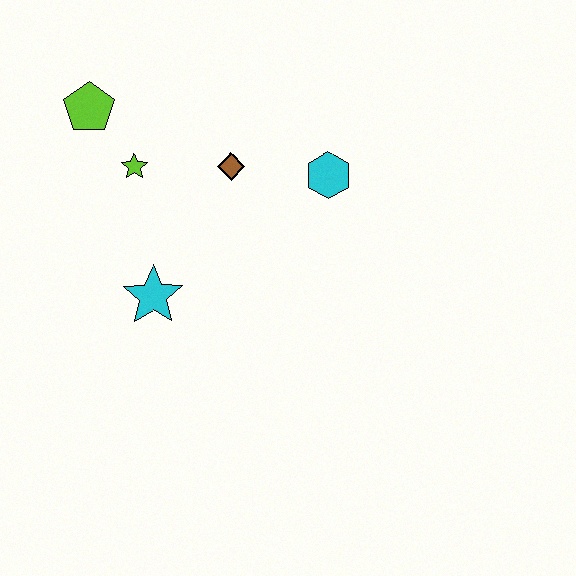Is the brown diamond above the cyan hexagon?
Yes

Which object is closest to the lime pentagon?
The lime star is closest to the lime pentagon.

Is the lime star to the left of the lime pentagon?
No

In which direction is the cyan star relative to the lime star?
The cyan star is below the lime star.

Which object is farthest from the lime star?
The cyan hexagon is farthest from the lime star.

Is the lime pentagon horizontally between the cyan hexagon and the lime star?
No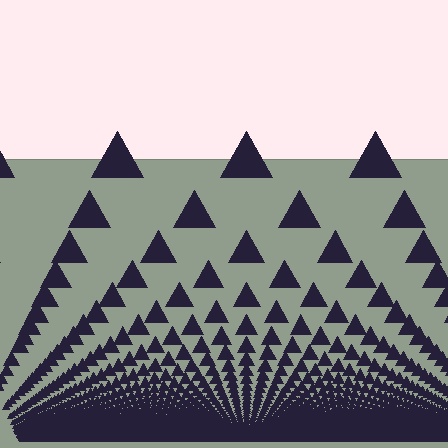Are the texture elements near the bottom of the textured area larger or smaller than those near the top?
Smaller. The gradient is inverted — elements near the bottom are smaller and denser.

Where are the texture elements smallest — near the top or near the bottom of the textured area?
Near the bottom.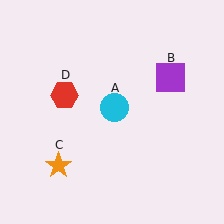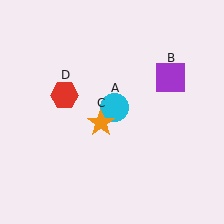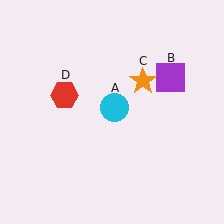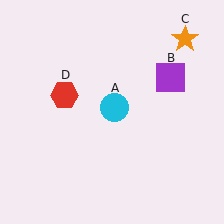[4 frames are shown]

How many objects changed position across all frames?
1 object changed position: orange star (object C).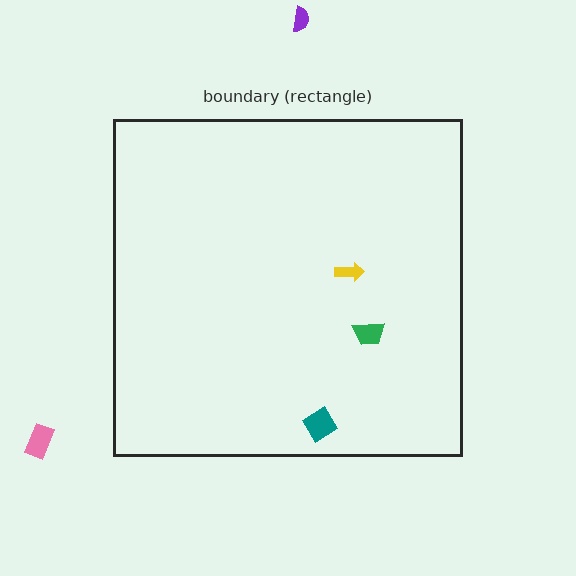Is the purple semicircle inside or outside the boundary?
Outside.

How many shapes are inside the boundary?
3 inside, 2 outside.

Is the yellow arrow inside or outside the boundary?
Inside.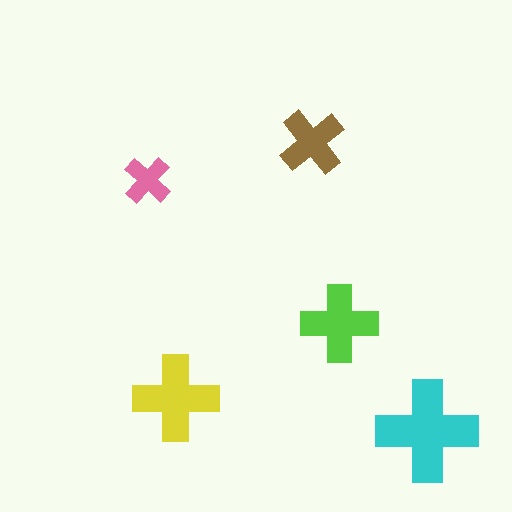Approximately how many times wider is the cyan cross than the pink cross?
About 2 times wider.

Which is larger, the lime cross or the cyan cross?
The cyan one.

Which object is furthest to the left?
The pink cross is leftmost.